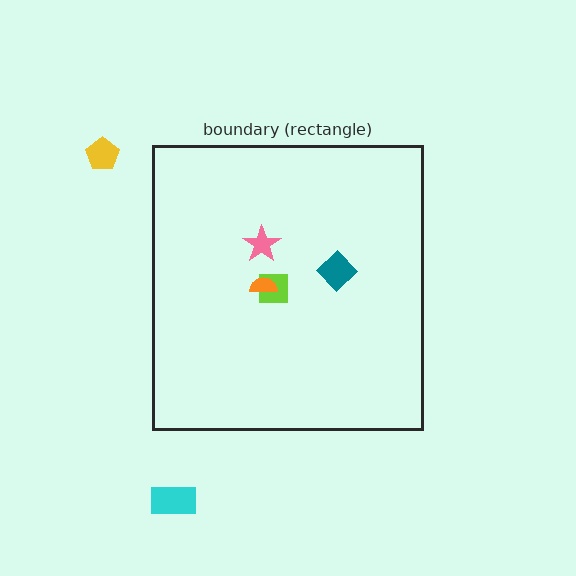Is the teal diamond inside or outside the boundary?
Inside.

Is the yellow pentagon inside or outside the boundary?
Outside.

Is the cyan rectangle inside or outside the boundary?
Outside.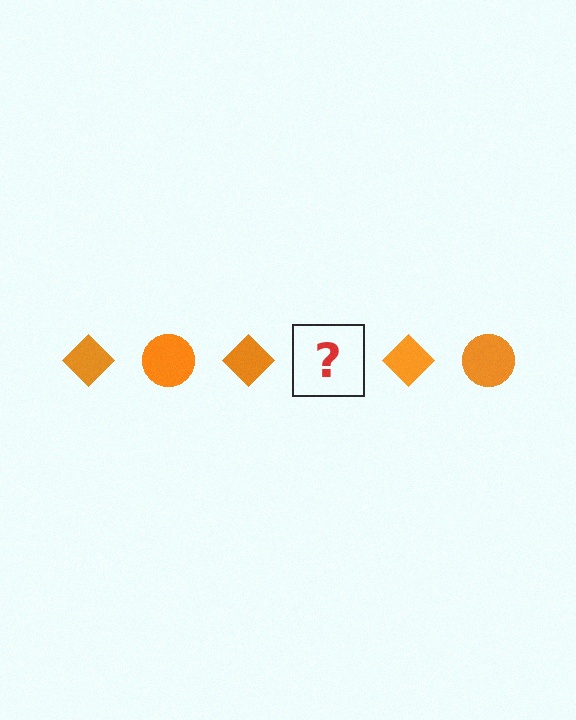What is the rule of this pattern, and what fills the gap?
The rule is that the pattern cycles through diamond, circle shapes in orange. The gap should be filled with an orange circle.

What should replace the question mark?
The question mark should be replaced with an orange circle.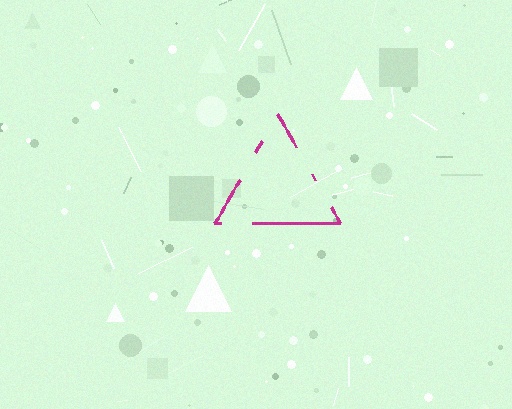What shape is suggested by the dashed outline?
The dashed outline suggests a triangle.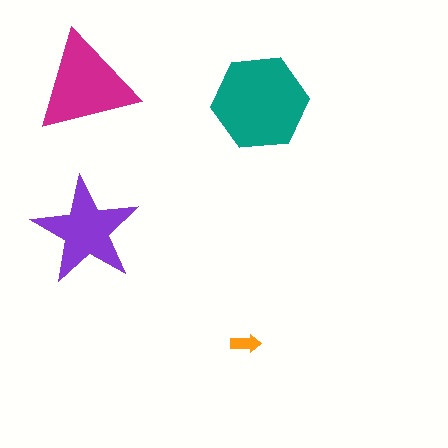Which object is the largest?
The teal hexagon.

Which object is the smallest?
The orange arrow.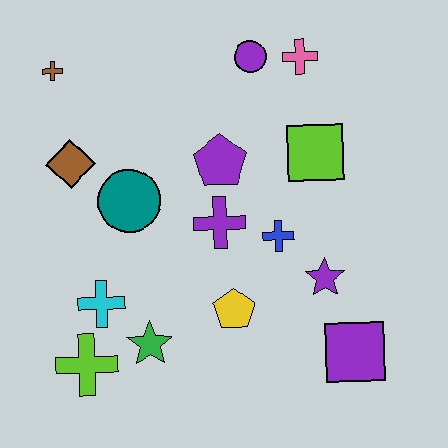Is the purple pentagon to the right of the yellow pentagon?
No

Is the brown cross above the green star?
Yes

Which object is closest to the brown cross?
The brown diamond is closest to the brown cross.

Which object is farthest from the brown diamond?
The purple square is farthest from the brown diamond.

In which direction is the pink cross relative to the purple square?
The pink cross is above the purple square.